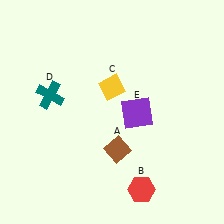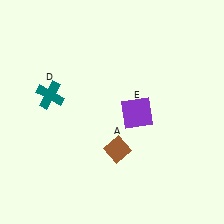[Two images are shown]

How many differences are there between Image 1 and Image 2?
There are 2 differences between the two images.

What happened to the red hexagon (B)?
The red hexagon (B) was removed in Image 2. It was in the bottom-right area of Image 1.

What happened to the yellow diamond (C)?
The yellow diamond (C) was removed in Image 2. It was in the top-right area of Image 1.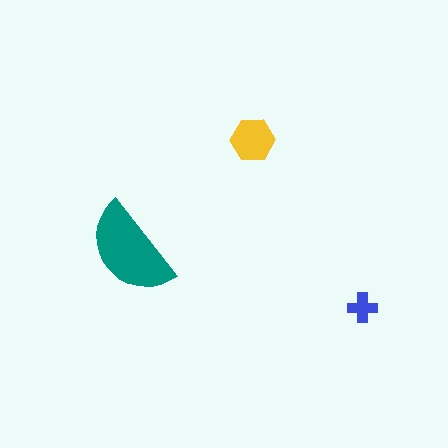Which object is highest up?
The yellow hexagon is topmost.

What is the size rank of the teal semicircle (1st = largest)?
1st.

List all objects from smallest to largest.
The blue cross, the yellow hexagon, the teal semicircle.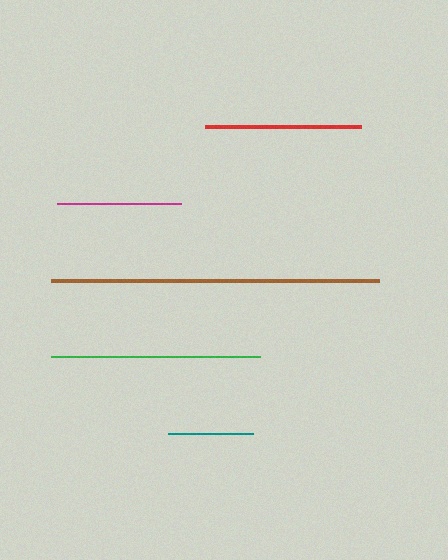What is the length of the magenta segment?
The magenta segment is approximately 124 pixels long.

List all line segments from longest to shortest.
From longest to shortest: brown, green, red, magenta, teal.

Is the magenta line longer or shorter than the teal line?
The magenta line is longer than the teal line.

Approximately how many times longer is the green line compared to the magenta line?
The green line is approximately 1.7 times the length of the magenta line.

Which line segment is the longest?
The brown line is the longest at approximately 328 pixels.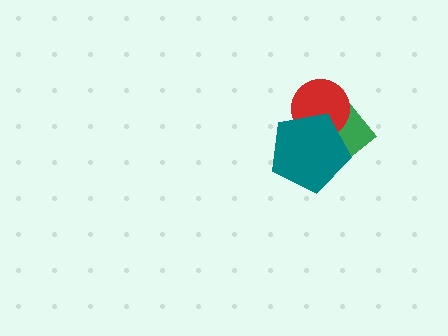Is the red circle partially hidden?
Yes, it is partially covered by another shape.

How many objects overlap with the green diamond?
2 objects overlap with the green diamond.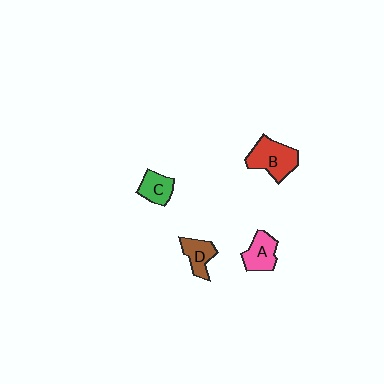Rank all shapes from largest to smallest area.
From largest to smallest: B (red), A (pink), D (brown), C (green).